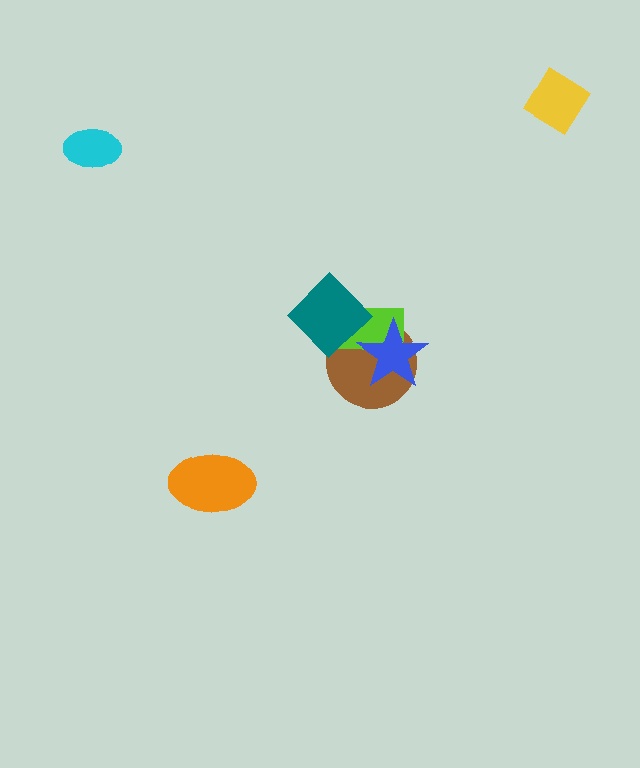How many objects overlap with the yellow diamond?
0 objects overlap with the yellow diamond.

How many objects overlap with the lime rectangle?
3 objects overlap with the lime rectangle.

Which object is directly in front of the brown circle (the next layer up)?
The lime rectangle is directly in front of the brown circle.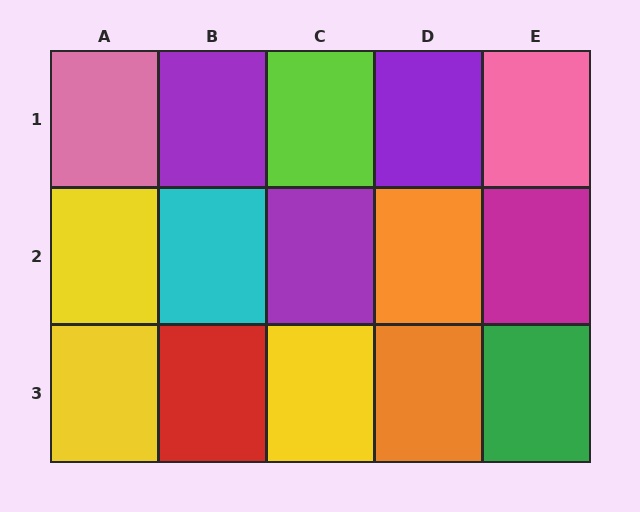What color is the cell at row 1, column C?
Lime.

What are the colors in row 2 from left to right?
Yellow, cyan, purple, orange, magenta.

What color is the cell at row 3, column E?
Green.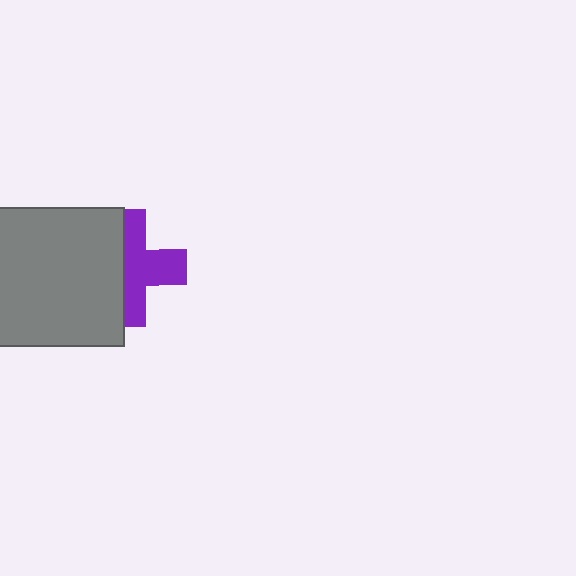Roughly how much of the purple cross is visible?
About half of it is visible (roughly 53%).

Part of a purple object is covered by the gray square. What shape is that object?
It is a cross.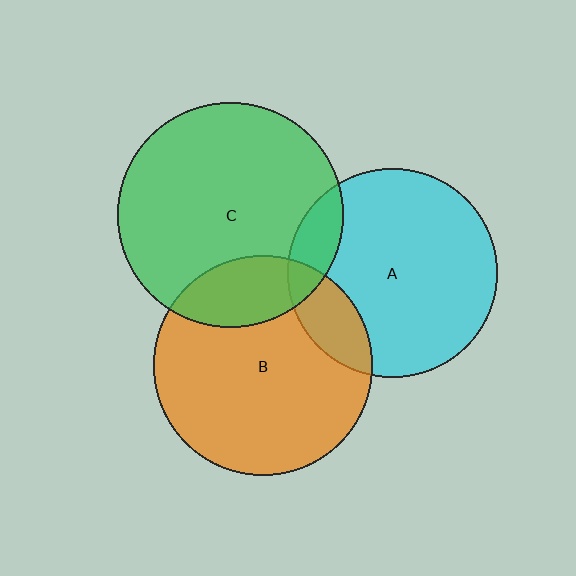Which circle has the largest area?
Circle C (green).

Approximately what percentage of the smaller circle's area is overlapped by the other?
Approximately 10%.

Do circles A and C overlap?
Yes.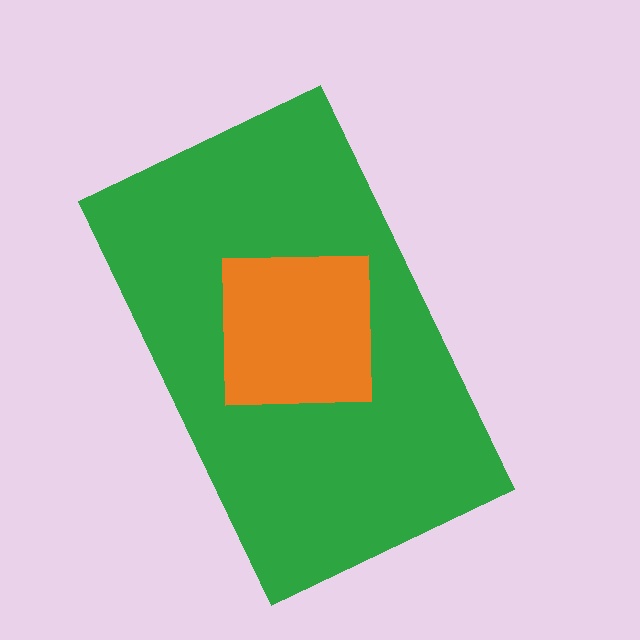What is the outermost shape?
The green rectangle.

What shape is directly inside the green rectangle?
The orange square.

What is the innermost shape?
The orange square.